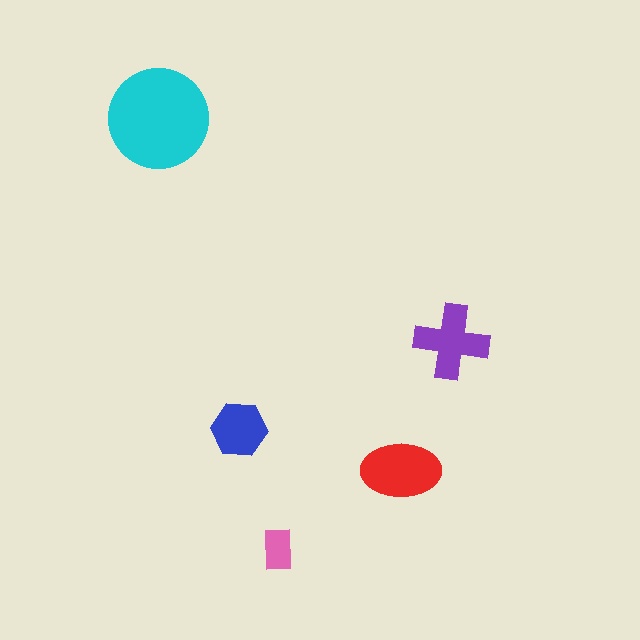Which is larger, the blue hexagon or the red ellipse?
The red ellipse.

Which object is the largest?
The cyan circle.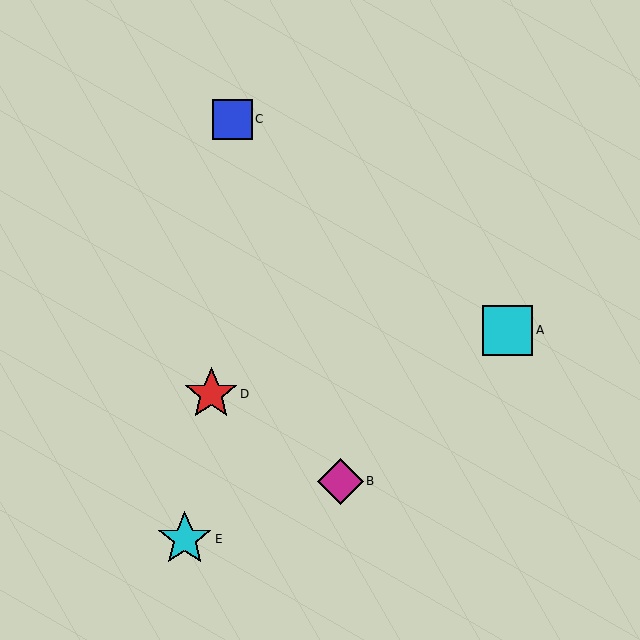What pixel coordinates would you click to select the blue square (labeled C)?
Click at (232, 119) to select the blue square C.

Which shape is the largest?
The cyan star (labeled E) is the largest.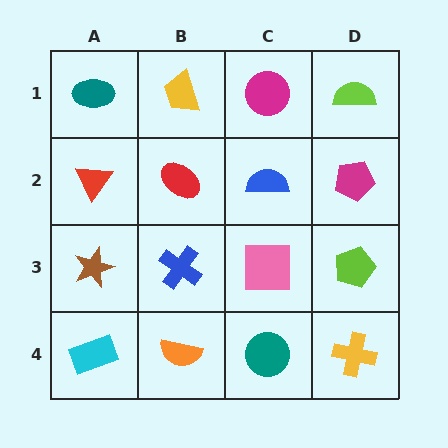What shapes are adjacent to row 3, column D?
A magenta pentagon (row 2, column D), a yellow cross (row 4, column D), a pink square (row 3, column C).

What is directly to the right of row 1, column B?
A magenta circle.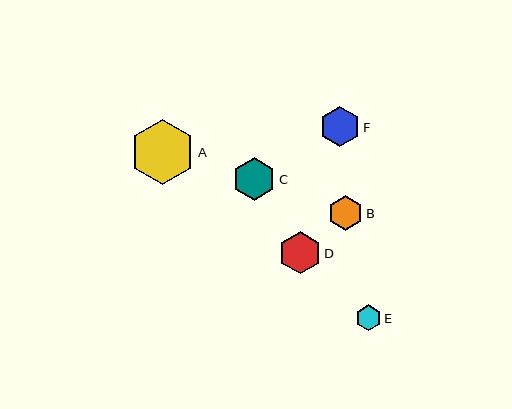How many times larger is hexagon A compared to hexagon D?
Hexagon A is approximately 1.5 times the size of hexagon D.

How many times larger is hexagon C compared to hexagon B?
Hexagon C is approximately 1.2 times the size of hexagon B.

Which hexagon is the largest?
Hexagon A is the largest with a size of approximately 65 pixels.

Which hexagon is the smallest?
Hexagon E is the smallest with a size of approximately 26 pixels.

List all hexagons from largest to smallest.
From largest to smallest: A, C, D, F, B, E.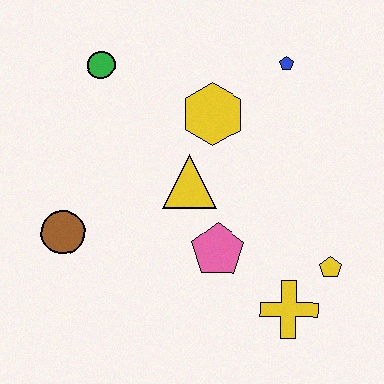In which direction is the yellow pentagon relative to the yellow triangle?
The yellow pentagon is to the right of the yellow triangle.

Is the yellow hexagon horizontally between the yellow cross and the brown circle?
Yes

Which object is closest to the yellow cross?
The yellow pentagon is closest to the yellow cross.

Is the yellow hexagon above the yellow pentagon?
Yes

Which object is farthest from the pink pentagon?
The green circle is farthest from the pink pentagon.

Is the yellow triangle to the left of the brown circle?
No